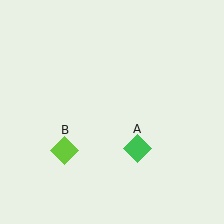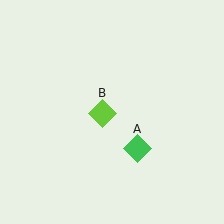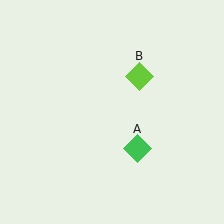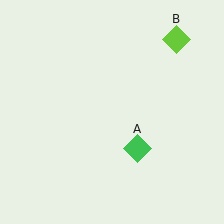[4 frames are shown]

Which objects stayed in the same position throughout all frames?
Green diamond (object A) remained stationary.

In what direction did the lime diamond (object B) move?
The lime diamond (object B) moved up and to the right.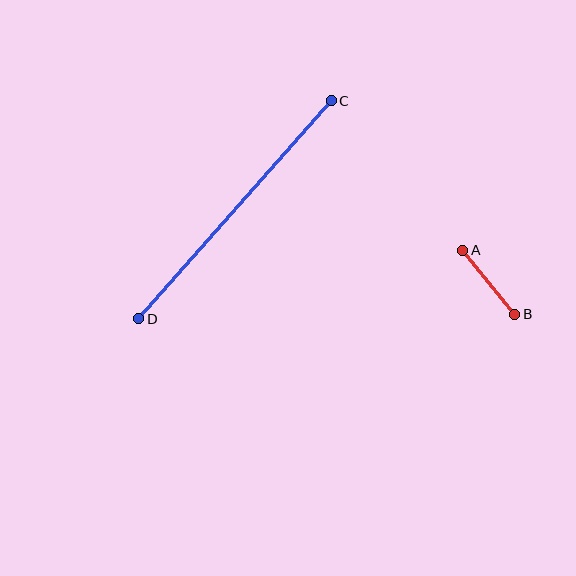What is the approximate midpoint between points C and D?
The midpoint is at approximately (235, 210) pixels.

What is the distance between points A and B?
The distance is approximately 82 pixels.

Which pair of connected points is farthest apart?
Points C and D are farthest apart.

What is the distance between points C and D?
The distance is approximately 290 pixels.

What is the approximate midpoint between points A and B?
The midpoint is at approximately (489, 282) pixels.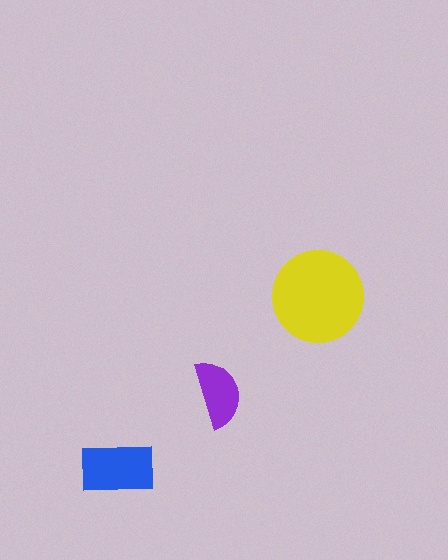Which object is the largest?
The yellow circle.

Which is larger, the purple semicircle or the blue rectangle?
The blue rectangle.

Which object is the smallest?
The purple semicircle.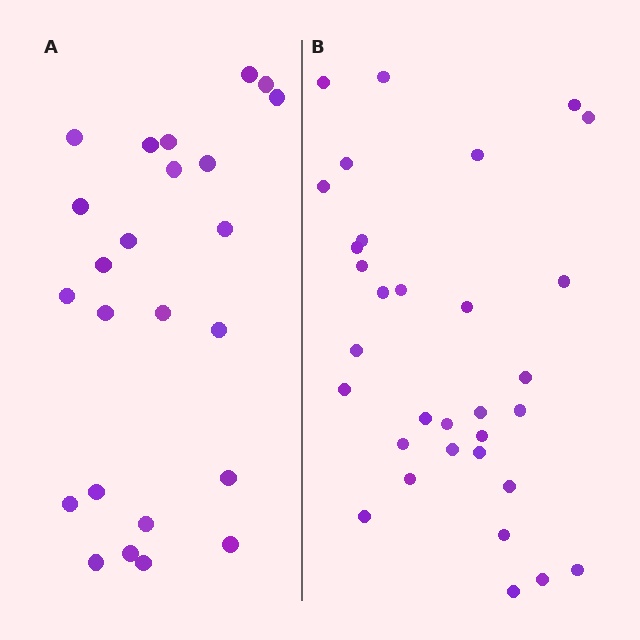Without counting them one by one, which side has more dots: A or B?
Region B (the right region) has more dots.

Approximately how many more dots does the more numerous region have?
Region B has roughly 8 or so more dots than region A.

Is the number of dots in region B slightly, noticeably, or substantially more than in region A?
Region B has noticeably more, but not dramatically so. The ratio is roughly 1.3 to 1.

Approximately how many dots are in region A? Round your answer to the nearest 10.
About 20 dots. (The exact count is 24, which rounds to 20.)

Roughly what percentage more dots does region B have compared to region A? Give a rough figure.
About 35% more.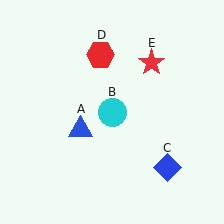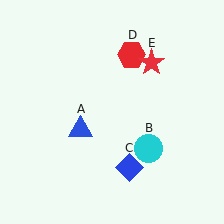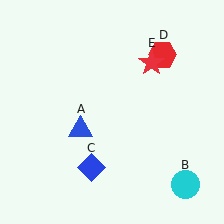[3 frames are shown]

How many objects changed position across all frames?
3 objects changed position: cyan circle (object B), blue diamond (object C), red hexagon (object D).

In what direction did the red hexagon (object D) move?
The red hexagon (object D) moved right.